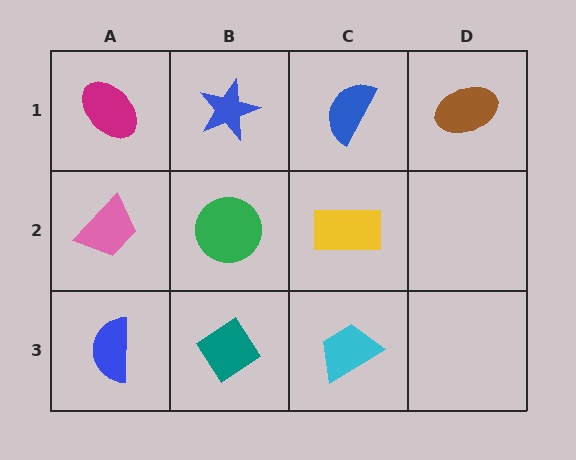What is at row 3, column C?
A cyan trapezoid.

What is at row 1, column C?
A blue semicircle.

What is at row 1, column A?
A magenta ellipse.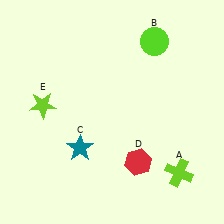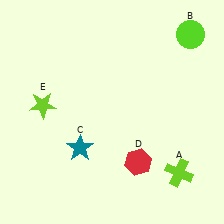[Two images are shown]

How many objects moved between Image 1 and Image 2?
1 object moved between the two images.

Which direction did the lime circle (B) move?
The lime circle (B) moved right.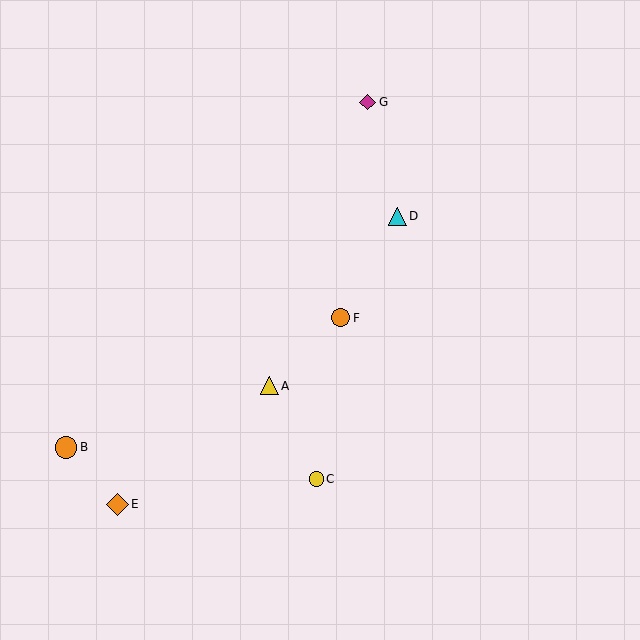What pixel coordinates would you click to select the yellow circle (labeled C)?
Click at (316, 479) to select the yellow circle C.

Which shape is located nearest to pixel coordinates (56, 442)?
The orange circle (labeled B) at (66, 447) is nearest to that location.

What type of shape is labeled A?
Shape A is a yellow triangle.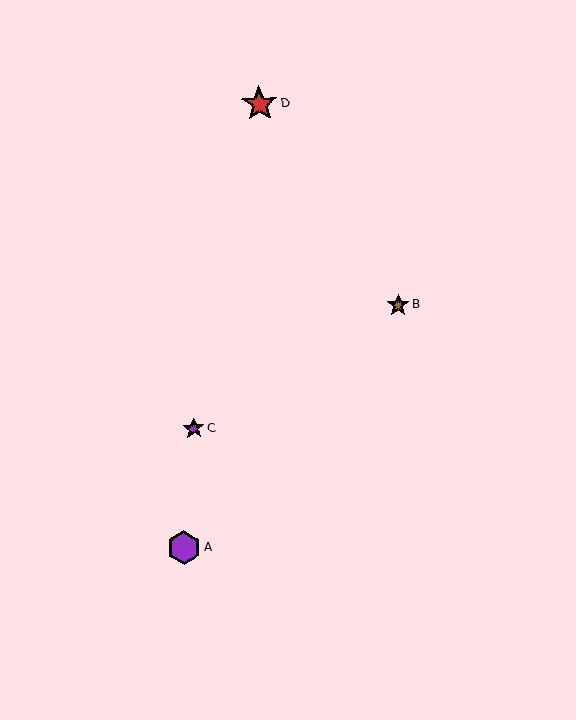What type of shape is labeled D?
Shape D is a red star.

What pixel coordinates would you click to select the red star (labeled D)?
Click at (259, 104) to select the red star D.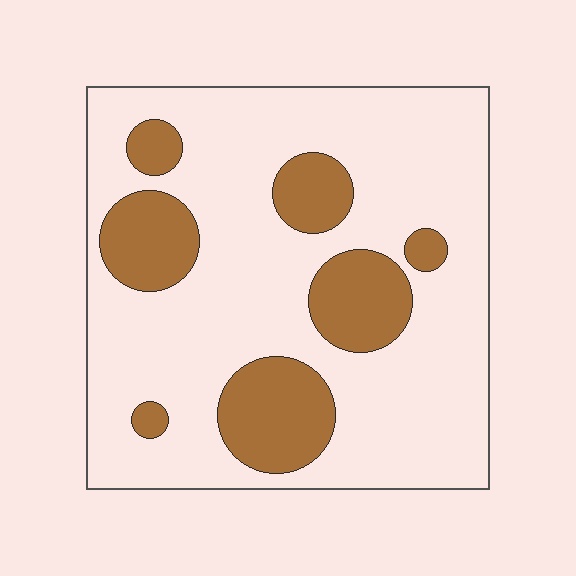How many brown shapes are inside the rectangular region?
7.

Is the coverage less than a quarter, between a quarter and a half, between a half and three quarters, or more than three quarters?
Less than a quarter.